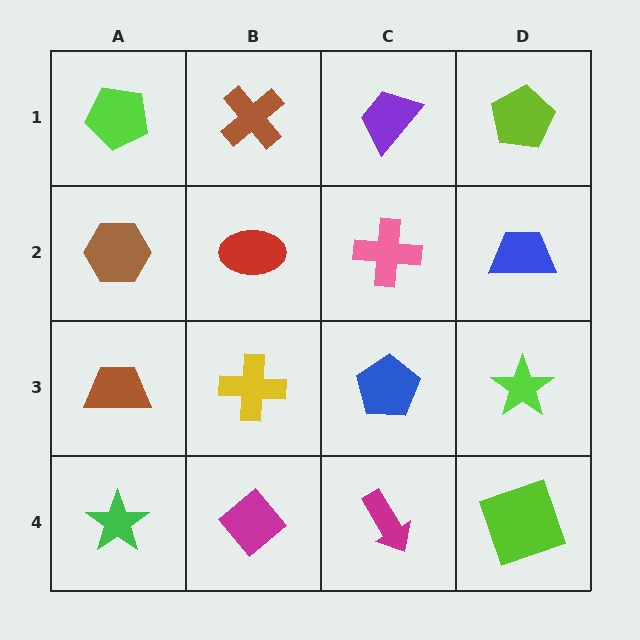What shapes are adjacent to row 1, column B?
A red ellipse (row 2, column B), a lime pentagon (row 1, column A), a purple trapezoid (row 1, column C).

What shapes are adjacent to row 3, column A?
A brown hexagon (row 2, column A), a green star (row 4, column A), a yellow cross (row 3, column B).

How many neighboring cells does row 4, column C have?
3.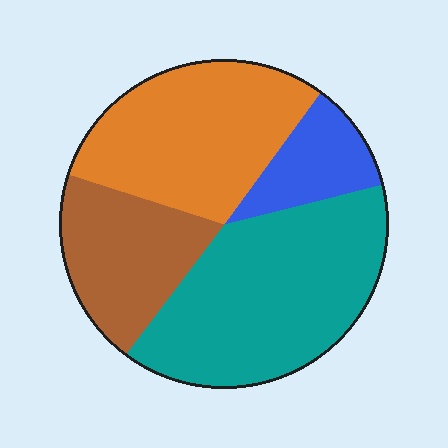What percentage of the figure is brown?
Brown covers around 20% of the figure.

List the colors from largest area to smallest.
From largest to smallest: teal, orange, brown, blue.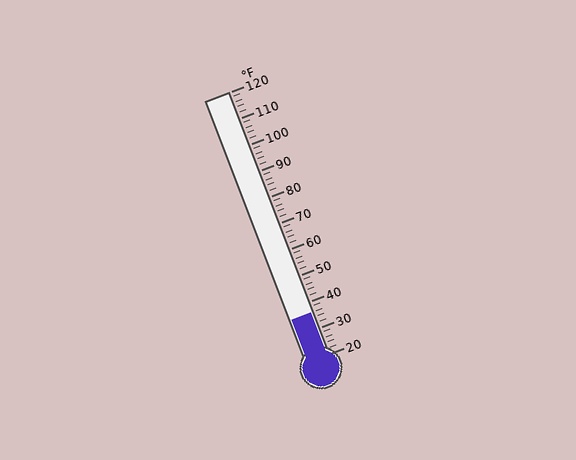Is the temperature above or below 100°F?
The temperature is below 100°F.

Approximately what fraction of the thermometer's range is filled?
The thermometer is filled to approximately 15% of its range.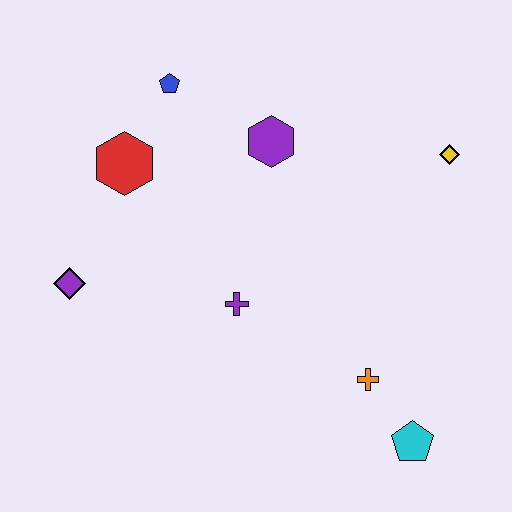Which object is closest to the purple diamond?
The red hexagon is closest to the purple diamond.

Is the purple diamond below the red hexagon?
Yes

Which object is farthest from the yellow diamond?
The purple diamond is farthest from the yellow diamond.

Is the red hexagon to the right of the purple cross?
No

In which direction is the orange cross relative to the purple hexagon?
The orange cross is below the purple hexagon.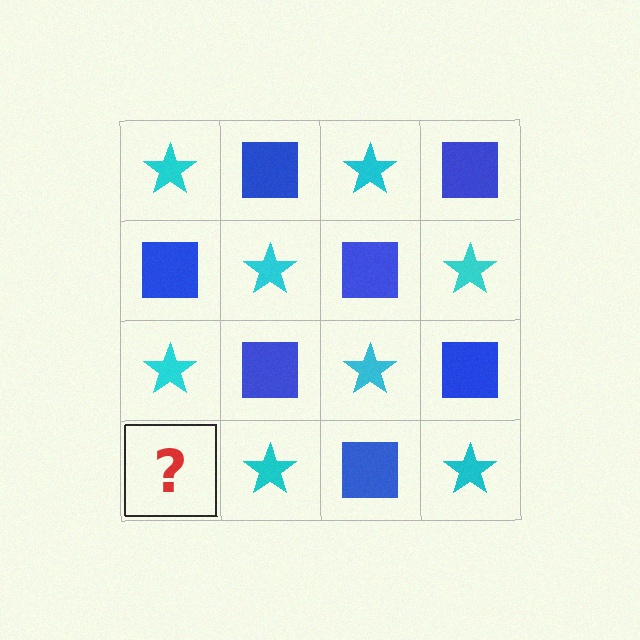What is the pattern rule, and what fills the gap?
The rule is that it alternates cyan star and blue square in a checkerboard pattern. The gap should be filled with a blue square.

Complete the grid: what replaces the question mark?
The question mark should be replaced with a blue square.